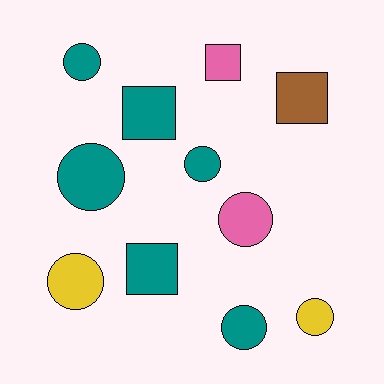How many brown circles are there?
There are no brown circles.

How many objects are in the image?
There are 11 objects.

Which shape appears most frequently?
Circle, with 7 objects.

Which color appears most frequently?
Teal, with 6 objects.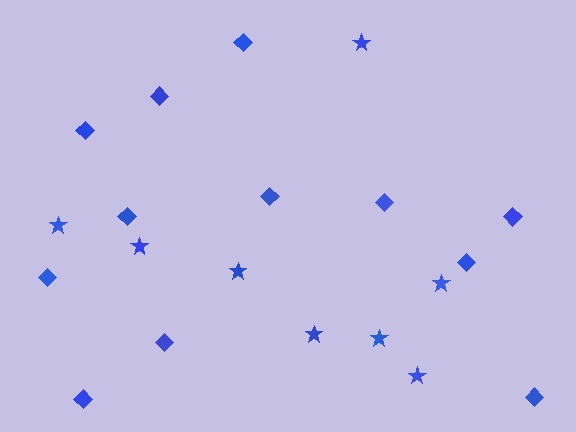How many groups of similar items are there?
There are 2 groups: one group of stars (8) and one group of diamonds (12).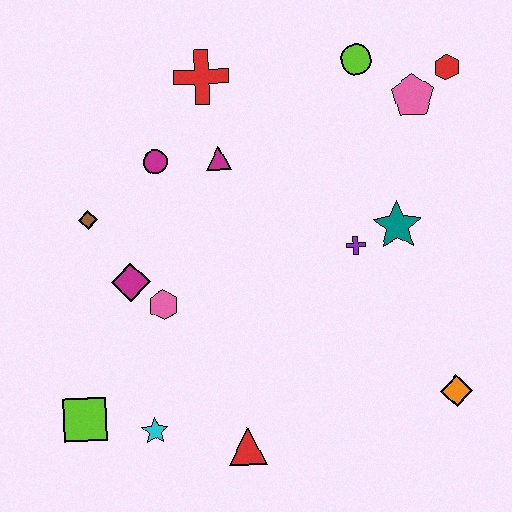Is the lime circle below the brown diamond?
No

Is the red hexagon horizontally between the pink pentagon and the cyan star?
No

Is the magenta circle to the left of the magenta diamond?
No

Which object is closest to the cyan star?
The lime square is closest to the cyan star.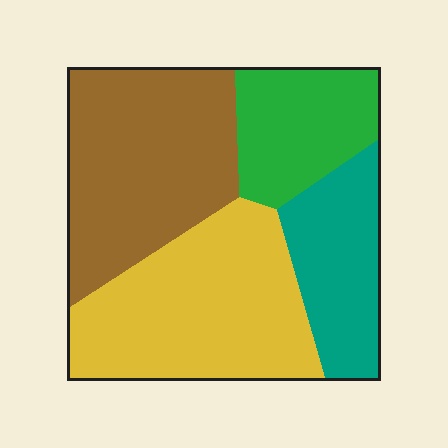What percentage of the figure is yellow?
Yellow takes up between a quarter and a half of the figure.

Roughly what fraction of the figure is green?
Green covers roughly 15% of the figure.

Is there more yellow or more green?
Yellow.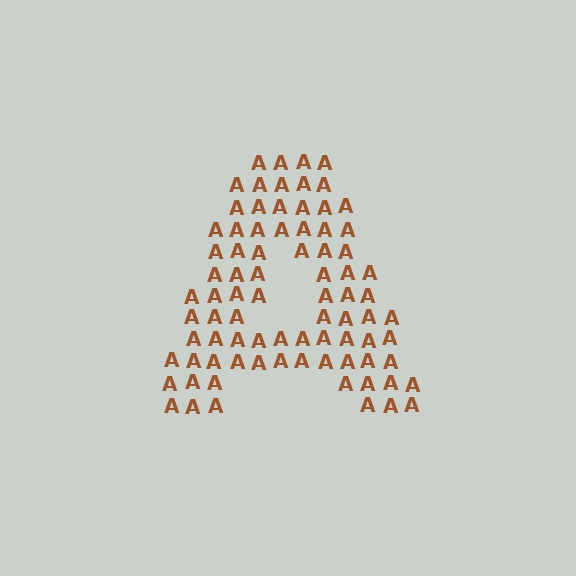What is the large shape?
The large shape is the letter A.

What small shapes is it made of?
It is made of small letter A's.